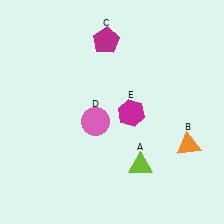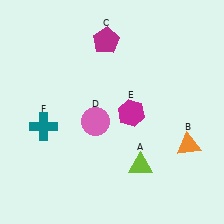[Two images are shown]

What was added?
A teal cross (F) was added in Image 2.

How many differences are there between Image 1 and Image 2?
There is 1 difference between the two images.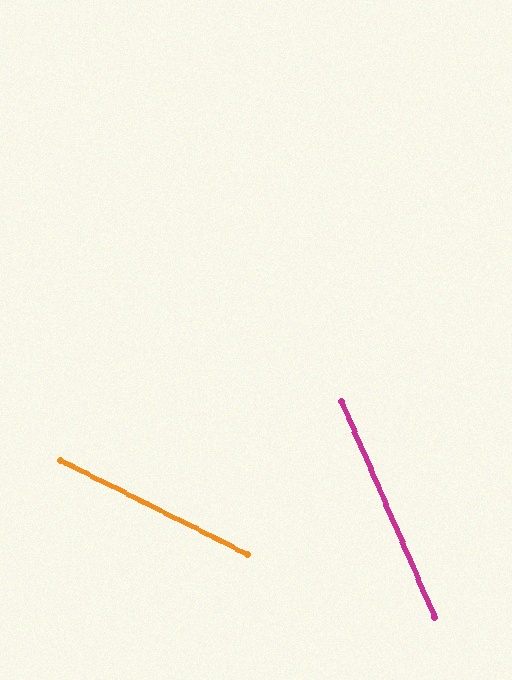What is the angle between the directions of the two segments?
Approximately 40 degrees.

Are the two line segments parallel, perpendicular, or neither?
Neither parallel nor perpendicular — they differ by about 40°.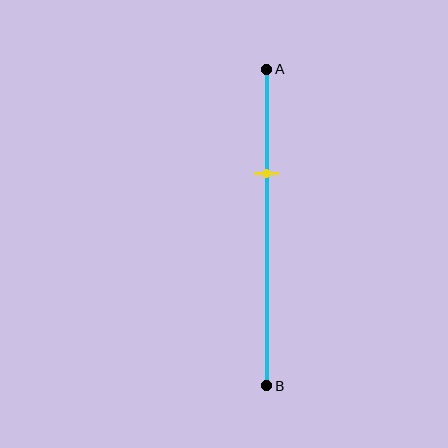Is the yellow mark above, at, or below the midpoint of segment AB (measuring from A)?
The yellow mark is above the midpoint of segment AB.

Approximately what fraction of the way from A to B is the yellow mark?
The yellow mark is approximately 35% of the way from A to B.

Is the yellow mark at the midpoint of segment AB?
No, the mark is at about 35% from A, not at the 50% midpoint.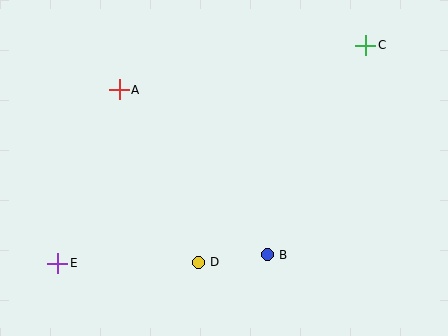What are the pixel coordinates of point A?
Point A is at (119, 90).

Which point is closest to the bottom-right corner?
Point B is closest to the bottom-right corner.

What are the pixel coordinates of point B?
Point B is at (267, 255).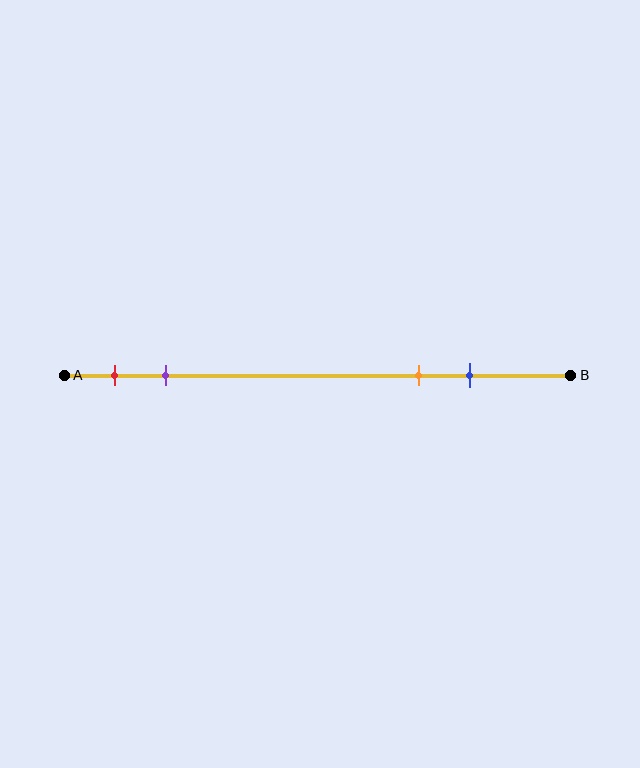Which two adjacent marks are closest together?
The red and purple marks are the closest adjacent pair.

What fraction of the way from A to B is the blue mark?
The blue mark is approximately 80% (0.8) of the way from A to B.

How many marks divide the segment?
There are 4 marks dividing the segment.